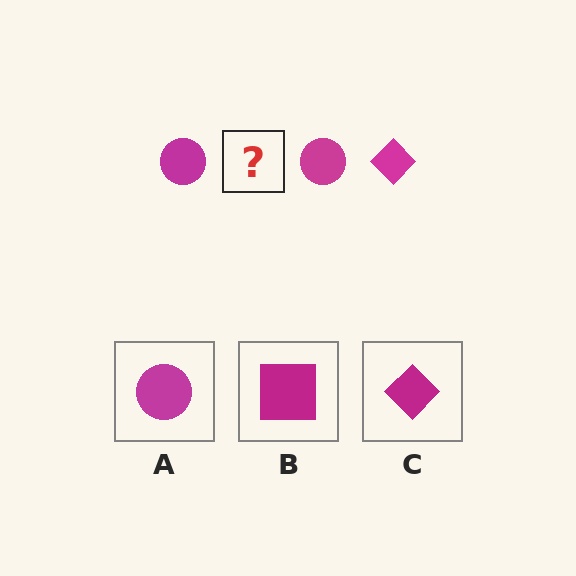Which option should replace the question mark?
Option C.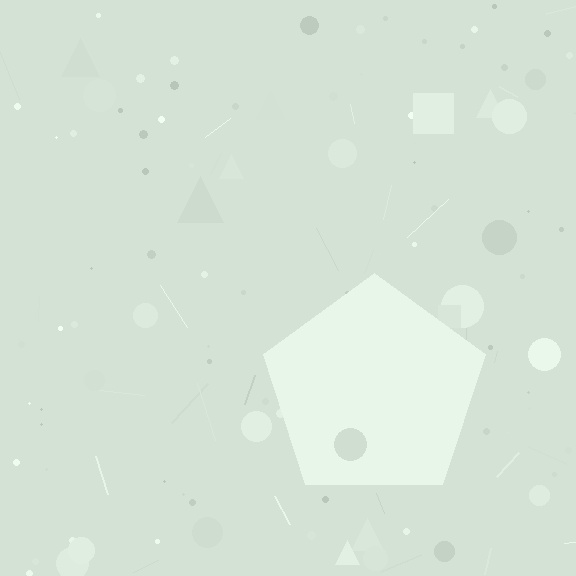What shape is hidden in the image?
A pentagon is hidden in the image.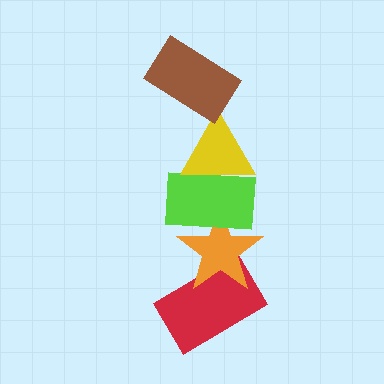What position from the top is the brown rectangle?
The brown rectangle is 1st from the top.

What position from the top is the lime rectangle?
The lime rectangle is 3rd from the top.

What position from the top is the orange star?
The orange star is 4th from the top.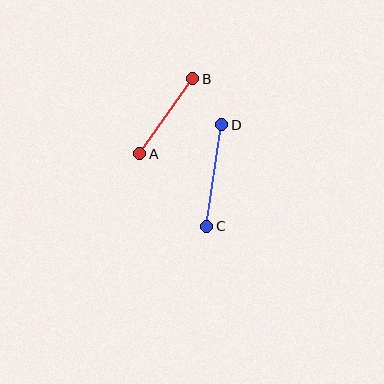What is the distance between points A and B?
The distance is approximately 92 pixels.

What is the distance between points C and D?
The distance is approximately 103 pixels.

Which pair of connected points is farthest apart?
Points C and D are farthest apart.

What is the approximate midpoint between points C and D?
The midpoint is at approximately (214, 175) pixels.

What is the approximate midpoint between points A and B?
The midpoint is at approximately (166, 116) pixels.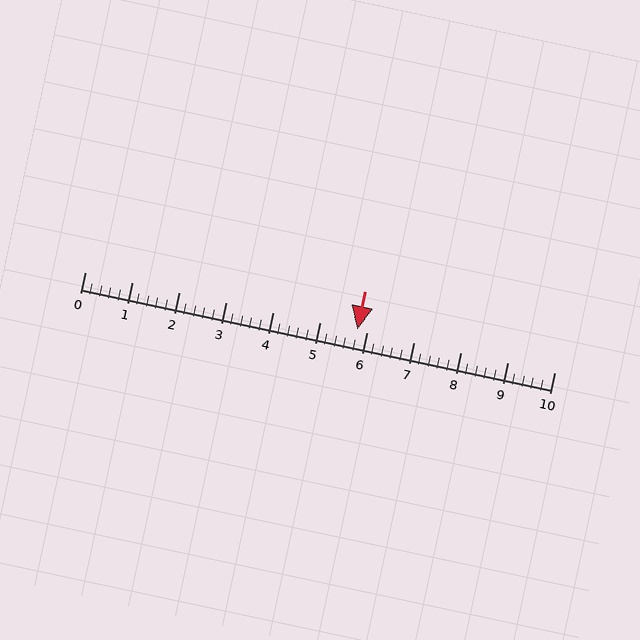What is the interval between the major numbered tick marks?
The major tick marks are spaced 1 units apart.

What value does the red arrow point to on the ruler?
The red arrow points to approximately 5.8.